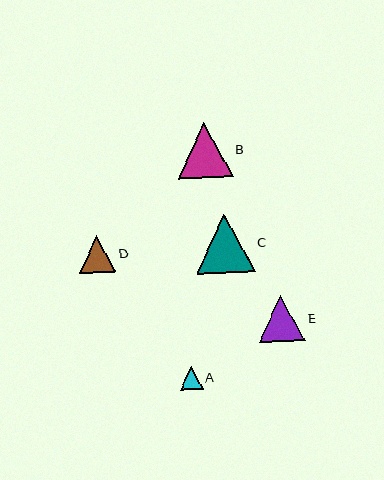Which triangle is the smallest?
Triangle A is the smallest with a size of approximately 23 pixels.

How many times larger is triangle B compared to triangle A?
Triangle B is approximately 2.4 times the size of triangle A.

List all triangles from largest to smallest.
From largest to smallest: C, B, E, D, A.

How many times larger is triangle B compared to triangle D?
Triangle B is approximately 1.5 times the size of triangle D.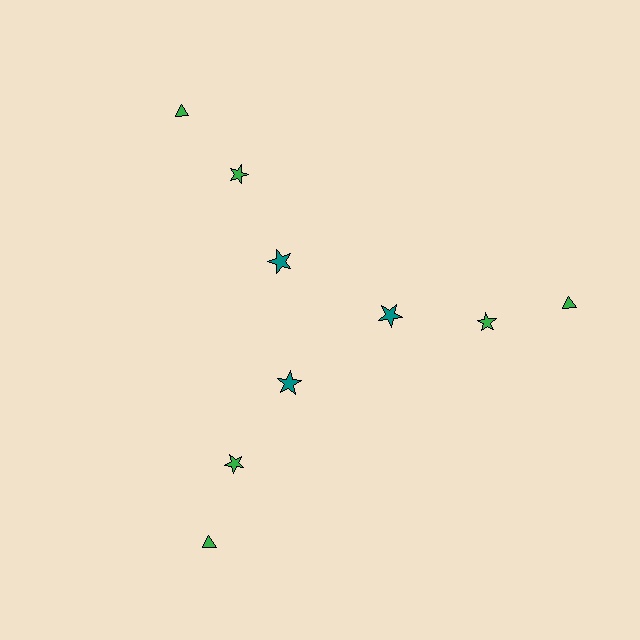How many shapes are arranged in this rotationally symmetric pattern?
There are 9 shapes, arranged in 3 groups of 3.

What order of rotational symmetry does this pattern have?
This pattern has 3-fold rotational symmetry.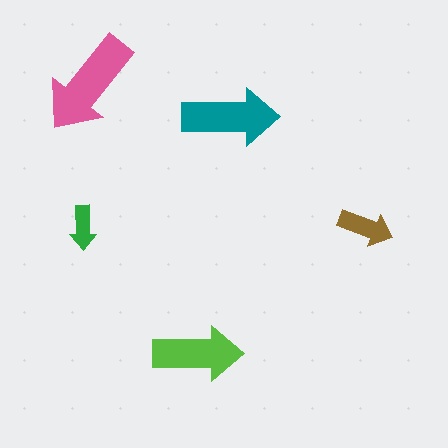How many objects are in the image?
There are 5 objects in the image.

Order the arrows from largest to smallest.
the pink one, the teal one, the lime one, the brown one, the green one.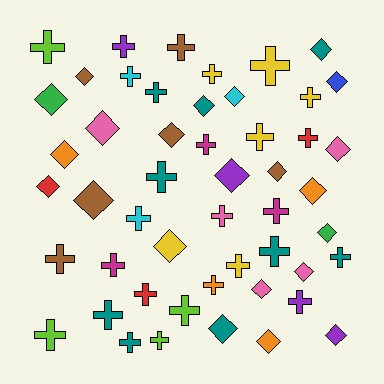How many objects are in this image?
There are 50 objects.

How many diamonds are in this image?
There are 22 diamonds.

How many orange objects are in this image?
There are 4 orange objects.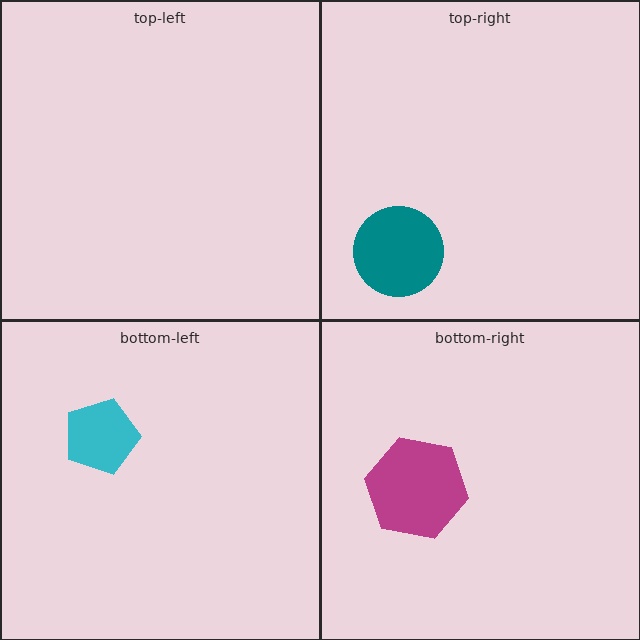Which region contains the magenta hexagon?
The bottom-right region.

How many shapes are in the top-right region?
1.